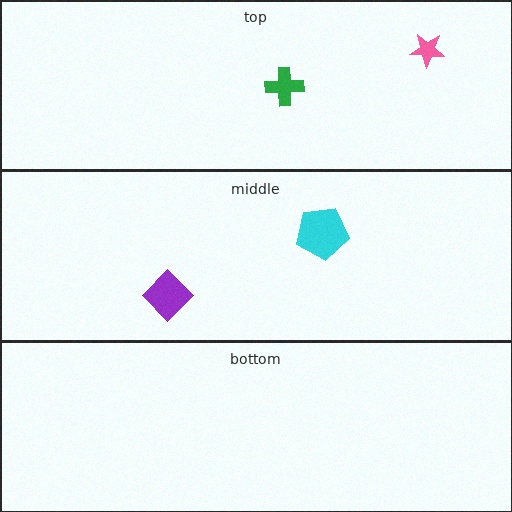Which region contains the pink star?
The top region.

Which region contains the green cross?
The top region.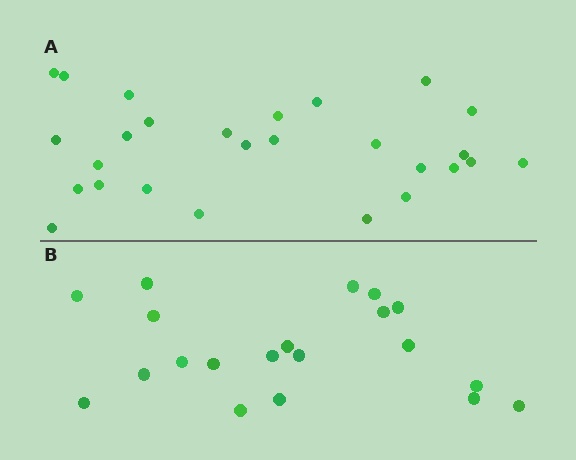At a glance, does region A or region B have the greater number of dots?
Region A (the top region) has more dots.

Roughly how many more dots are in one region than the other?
Region A has roughly 8 or so more dots than region B.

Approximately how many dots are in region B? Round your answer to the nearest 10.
About 20 dots.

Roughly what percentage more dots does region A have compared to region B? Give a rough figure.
About 35% more.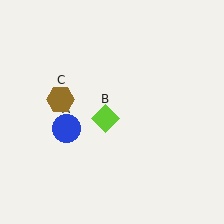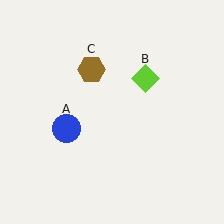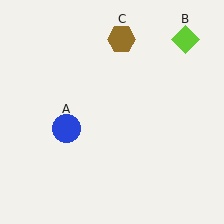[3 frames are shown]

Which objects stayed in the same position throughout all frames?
Blue circle (object A) remained stationary.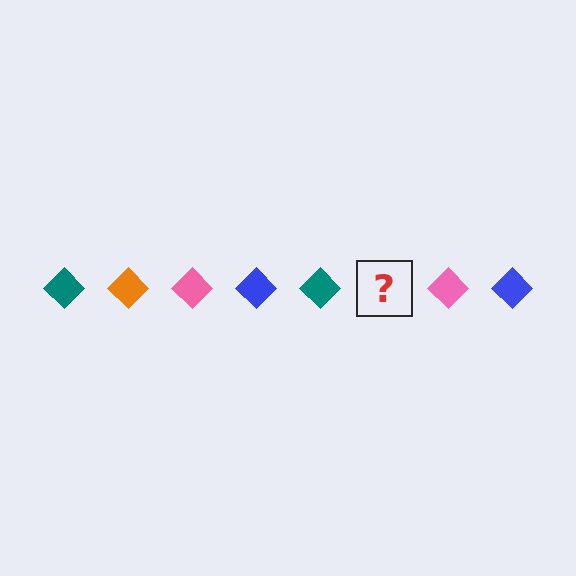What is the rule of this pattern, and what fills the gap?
The rule is that the pattern cycles through teal, orange, pink, blue diamonds. The gap should be filled with an orange diamond.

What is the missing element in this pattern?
The missing element is an orange diamond.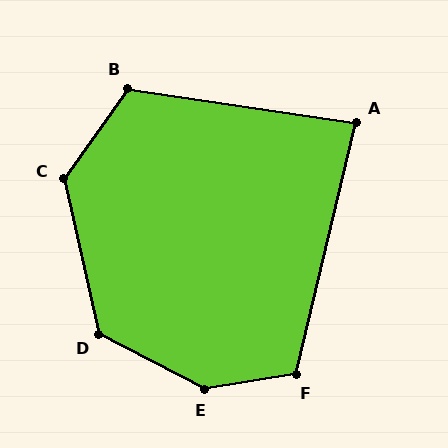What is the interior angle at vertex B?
Approximately 117 degrees (obtuse).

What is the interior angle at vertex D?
Approximately 130 degrees (obtuse).